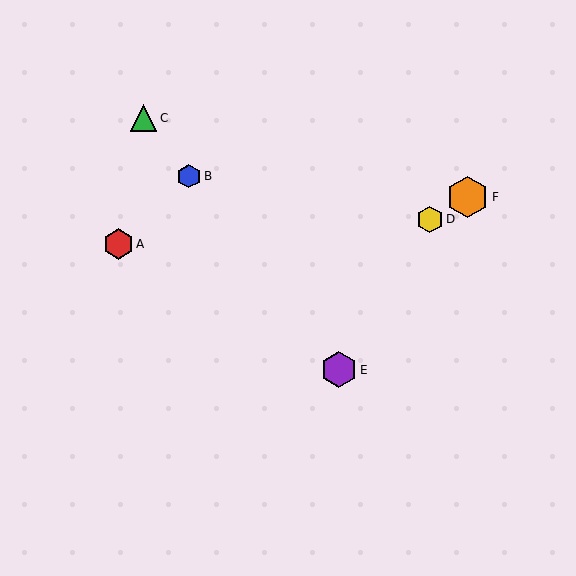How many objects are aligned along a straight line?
3 objects (B, C, E) are aligned along a straight line.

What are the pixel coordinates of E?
Object E is at (339, 370).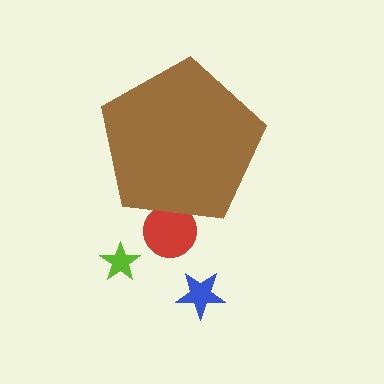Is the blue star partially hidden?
No, the blue star is fully visible.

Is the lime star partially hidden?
No, the lime star is fully visible.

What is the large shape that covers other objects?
A brown pentagon.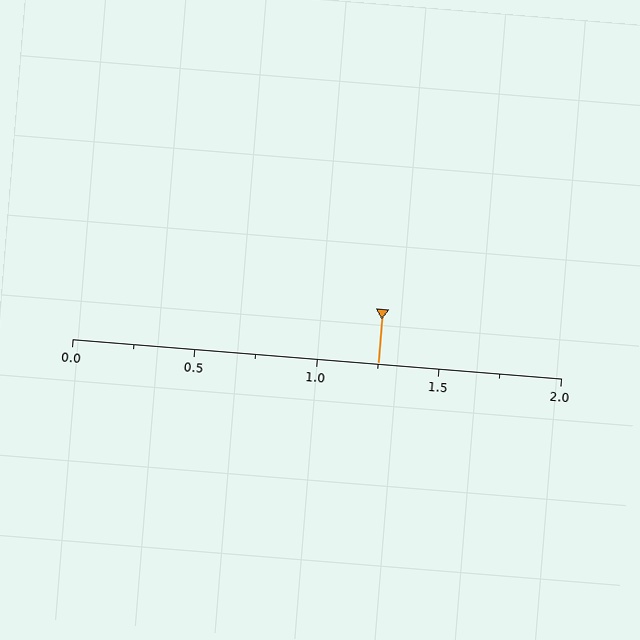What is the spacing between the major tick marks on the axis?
The major ticks are spaced 0.5 apart.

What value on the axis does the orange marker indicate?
The marker indicates approximately 1.25.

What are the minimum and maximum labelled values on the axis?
The axis runs from 0.0 to 2.0.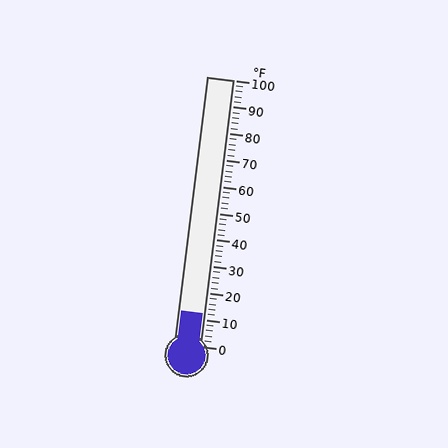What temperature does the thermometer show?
The thermometer shows approximately 12°F.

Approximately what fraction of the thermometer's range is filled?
The thermometer is filled to approximately 10% of its range.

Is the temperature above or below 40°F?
The temperature is below 40°F.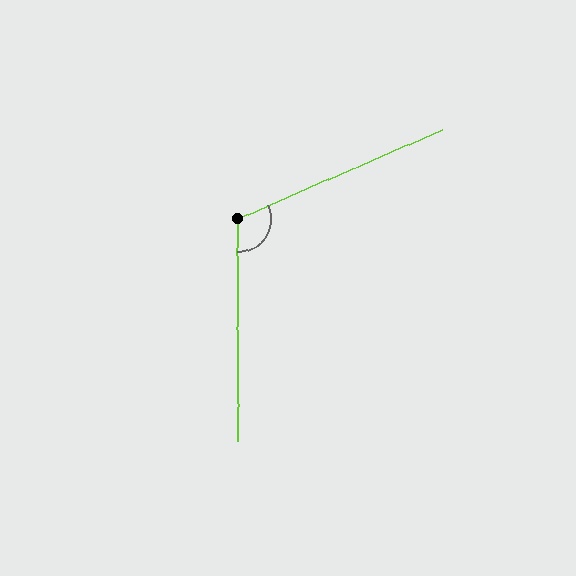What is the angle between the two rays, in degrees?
Approximately 113 degrees.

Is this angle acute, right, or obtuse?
It is obtuse.